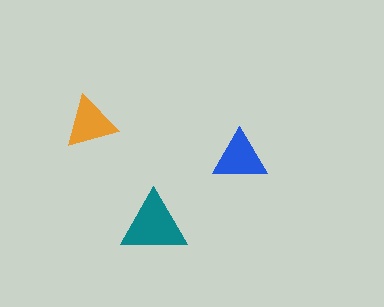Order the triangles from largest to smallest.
the teal one, the blue one, the orange one.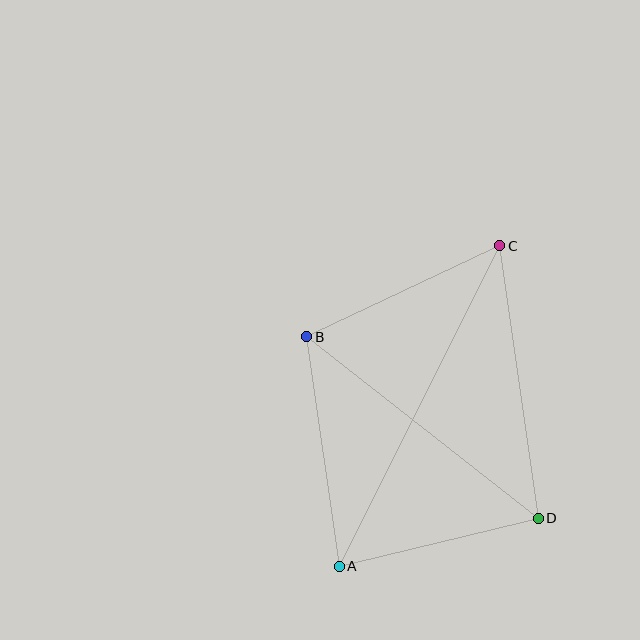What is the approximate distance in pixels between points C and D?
The distance between C and D is approximately 275 pixels.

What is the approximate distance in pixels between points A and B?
The distance between A and B is approximately 231 pixels.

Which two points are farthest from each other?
Points A and C are farthest from each other.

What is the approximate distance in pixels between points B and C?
The distance between B and C is approximately 214 pixels.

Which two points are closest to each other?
Points A and D are closest to each other.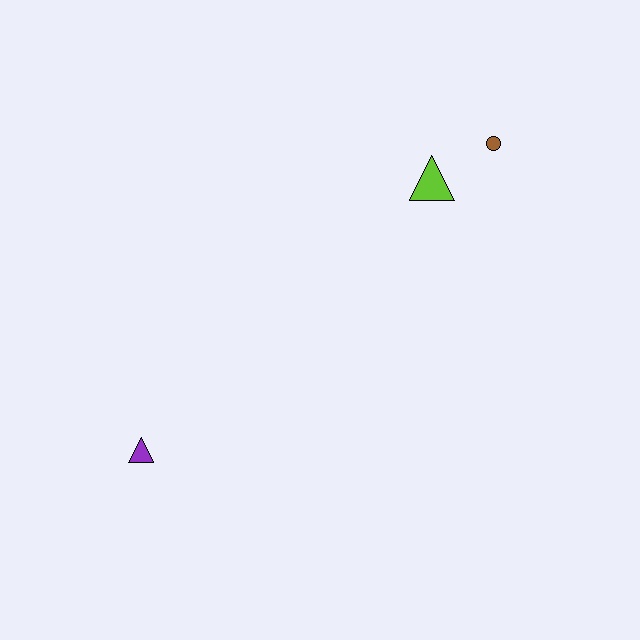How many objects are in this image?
There are 3 objects.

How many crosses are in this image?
There are no crosses.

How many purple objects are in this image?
There is 1 purple object.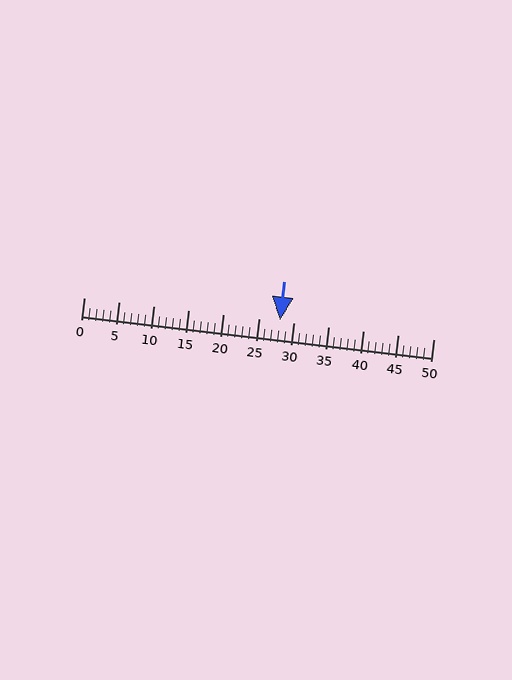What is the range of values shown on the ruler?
The ruler shows values from 0 to 50.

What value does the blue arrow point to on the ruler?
The blue arrow points to approximately 28.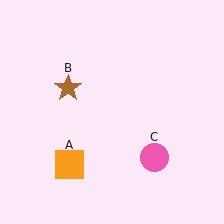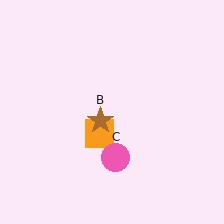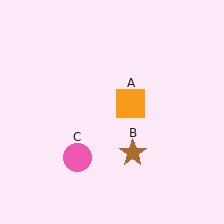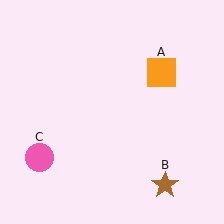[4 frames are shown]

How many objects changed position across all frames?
3 objects changed position: orange square (object A), brown star (object B), pink circle (object C).